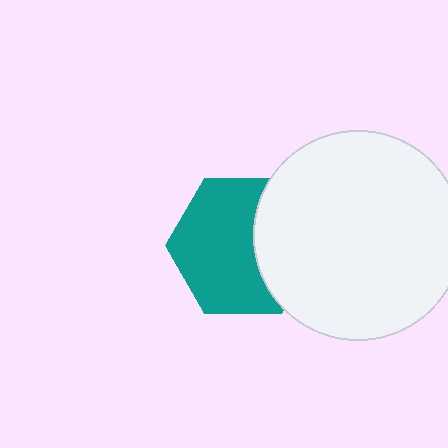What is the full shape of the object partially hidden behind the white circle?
The partially hidden object is a teal hexagon.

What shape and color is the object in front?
The object in front is a white circle.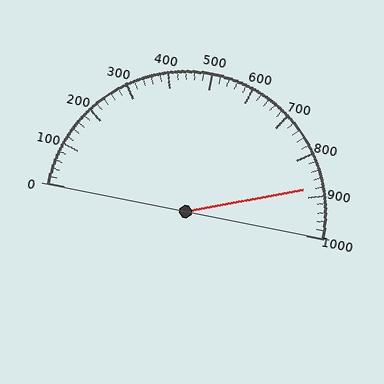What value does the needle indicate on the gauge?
The needle indicates approximately 880.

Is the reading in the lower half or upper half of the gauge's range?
The reading is in the upper half of the range (0 to 1000).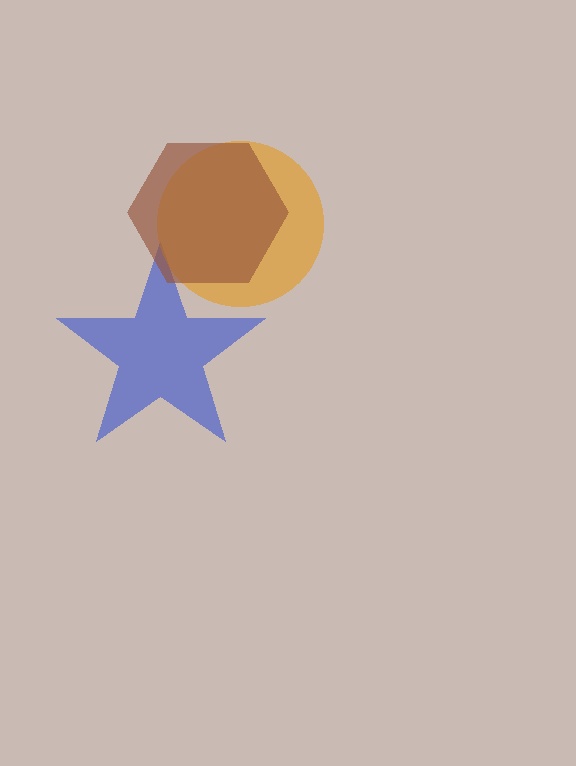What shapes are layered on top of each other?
The layered shapes are: a blue star, an orange circle, a brown hexagon.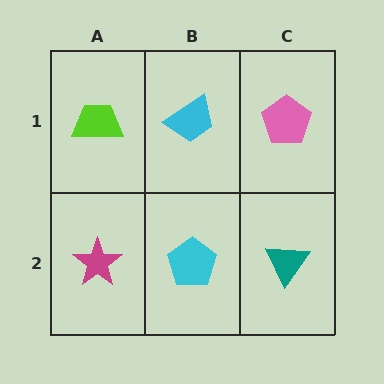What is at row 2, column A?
A magenta star.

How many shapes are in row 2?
3 shapes.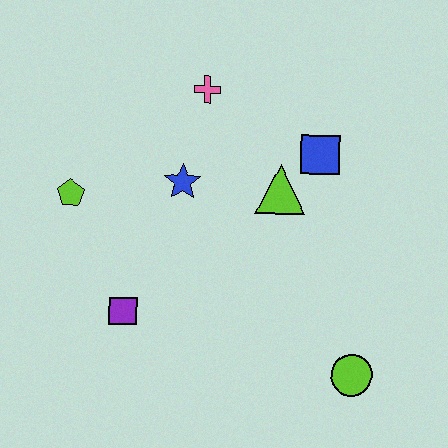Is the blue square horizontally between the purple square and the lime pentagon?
No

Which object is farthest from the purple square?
The blue square is farthest from the purple square.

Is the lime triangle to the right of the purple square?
Yes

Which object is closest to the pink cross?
The blue star is closest to the pink cross.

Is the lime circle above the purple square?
No